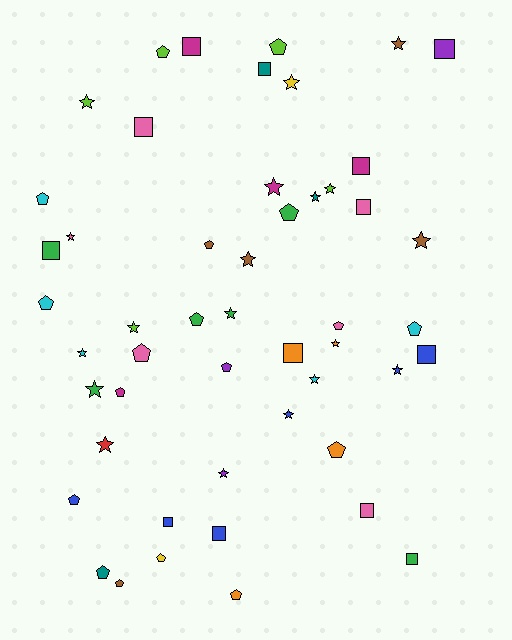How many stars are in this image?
There are 19 stars.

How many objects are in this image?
There are 50 objects.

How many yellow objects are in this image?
There are 2 yellow objects.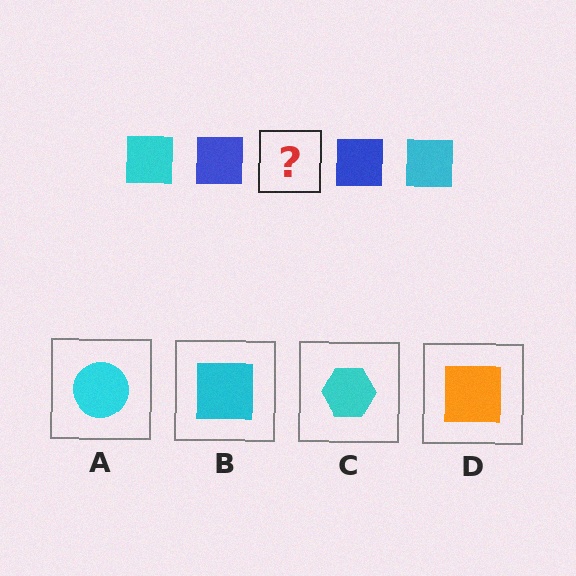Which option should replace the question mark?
Option B.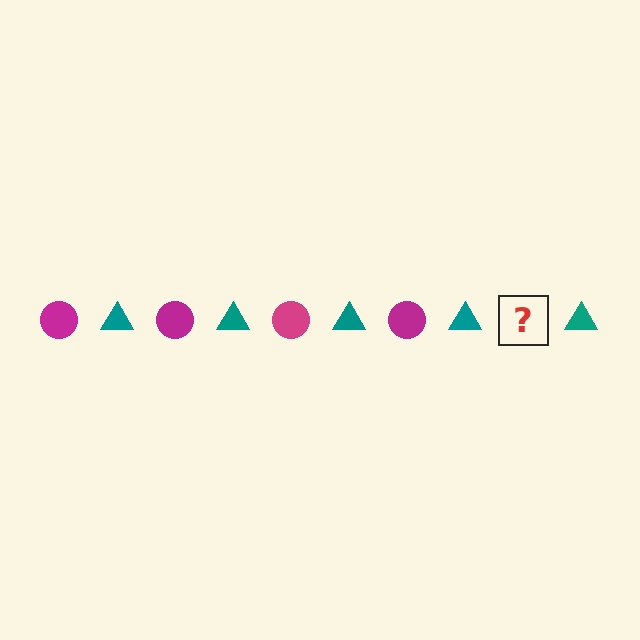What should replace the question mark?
The question mark should be replaced with a magenta circle.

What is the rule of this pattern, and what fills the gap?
The rule is that the pattern alternates between magenta circle and teal triangle. The gap should be filled with a magenta circle.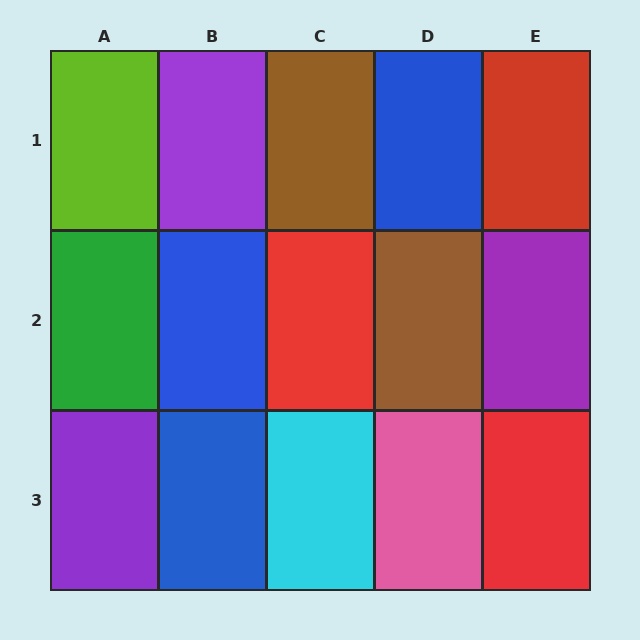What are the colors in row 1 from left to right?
Lime, purple, brown, blue, red.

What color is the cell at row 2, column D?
Brown.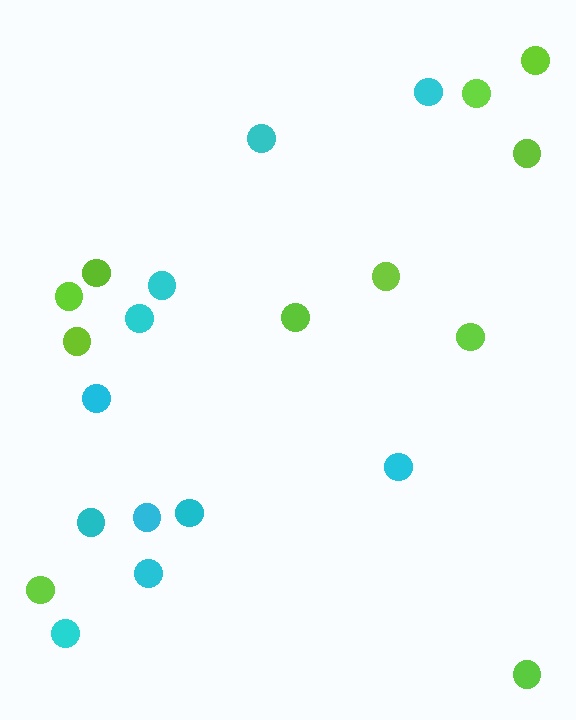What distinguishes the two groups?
There are 2 groups: one group of cyan circles (11) and one group of lime circles (11).